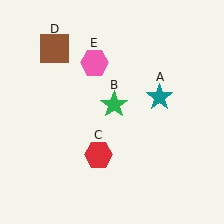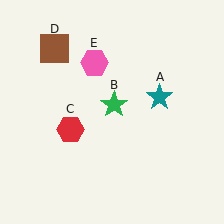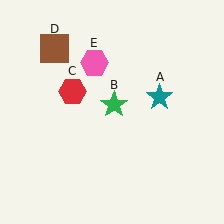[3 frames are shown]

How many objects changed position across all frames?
1 object changed position: red hexagon (object C).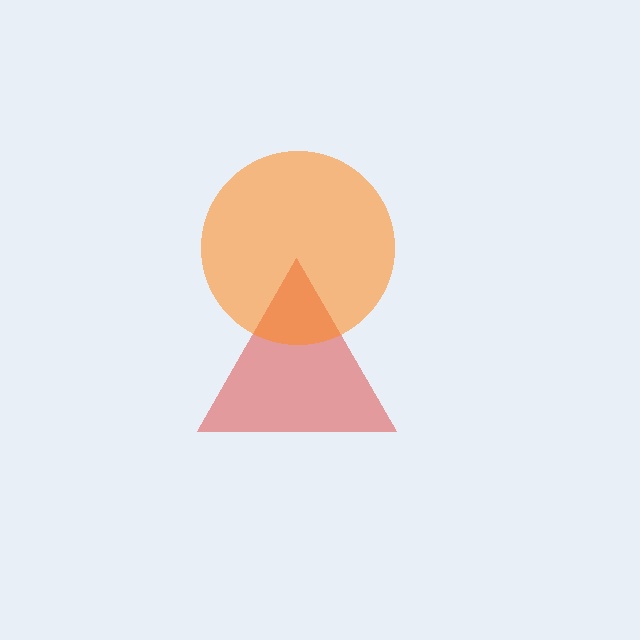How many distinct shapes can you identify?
There are 2 distinct shapes: a red triangle, an orange circle.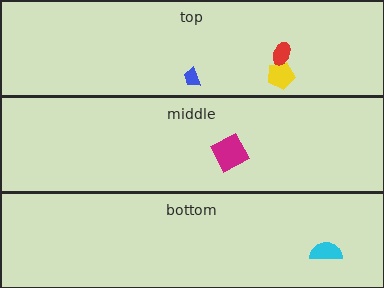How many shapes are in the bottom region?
1.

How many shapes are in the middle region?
1.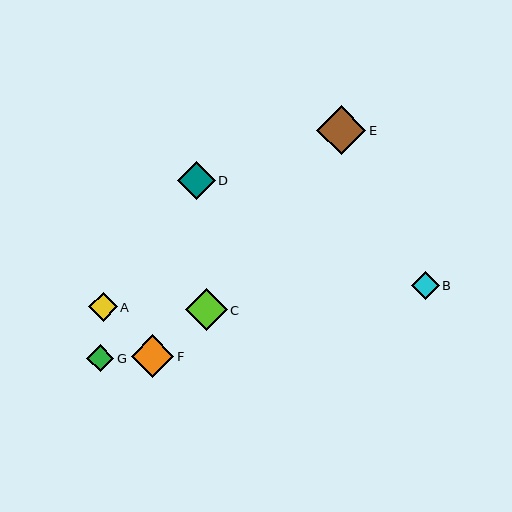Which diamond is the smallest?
Diamond G is the smallest with a size of approximately 27 pixels.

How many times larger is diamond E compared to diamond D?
Diamond E is approximately 1.3 times the size of diamond D.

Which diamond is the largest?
Diamond E is the largest with a size of approximately 49 pixels.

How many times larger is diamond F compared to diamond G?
Diamond F is approximately 1.6 times the size of diamond G.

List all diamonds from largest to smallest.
From largest to smallest: E, F, C, D, A, B, G.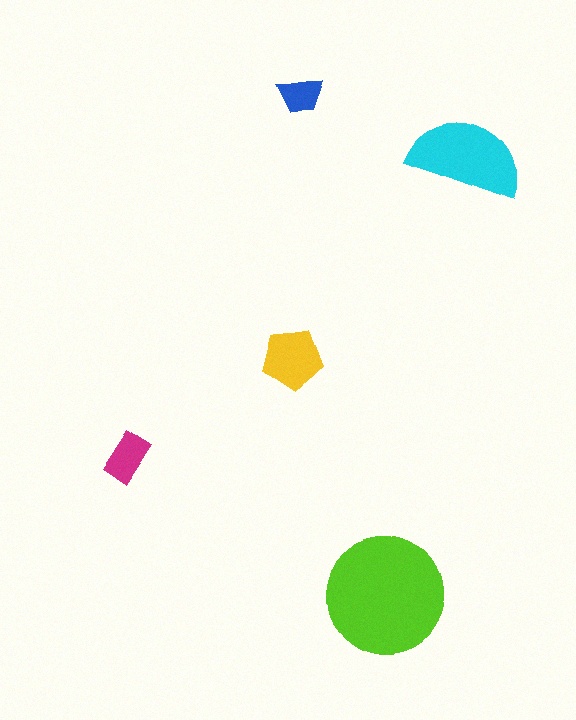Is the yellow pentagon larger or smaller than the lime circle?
Smaller.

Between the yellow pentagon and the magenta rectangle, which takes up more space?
The yellow pentagon.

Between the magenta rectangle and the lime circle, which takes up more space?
The lime circle.